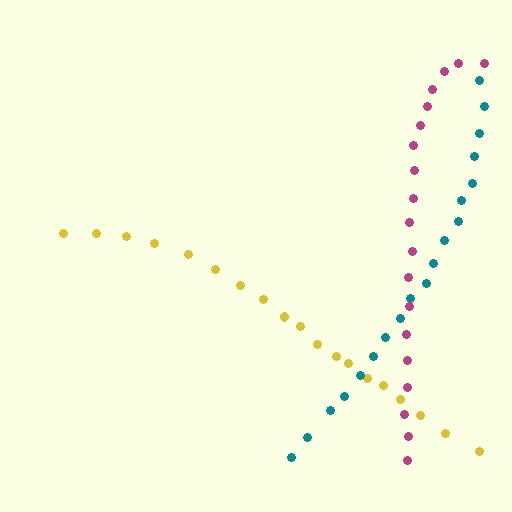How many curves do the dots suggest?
There are 3 distinct paths.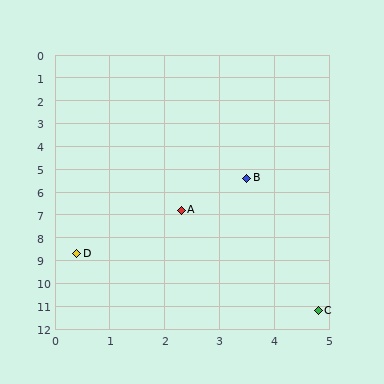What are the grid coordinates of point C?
Point C is at approximately (4.8, 11.2).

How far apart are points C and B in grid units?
Points C and B are about 5.9 grid units apart.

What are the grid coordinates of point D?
Point D is at approximately (0.4, 8.7).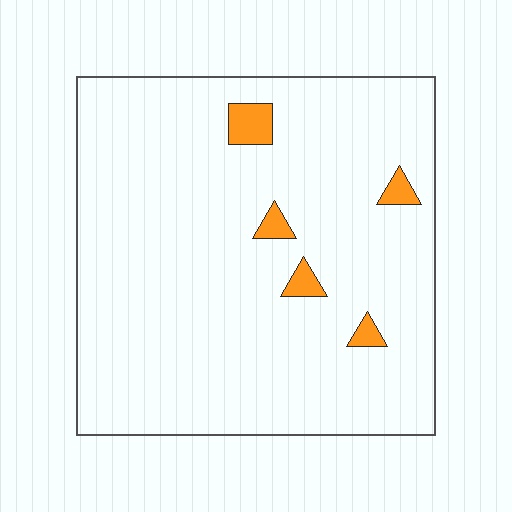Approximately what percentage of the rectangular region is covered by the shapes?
Approximately 5%.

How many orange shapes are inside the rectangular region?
5.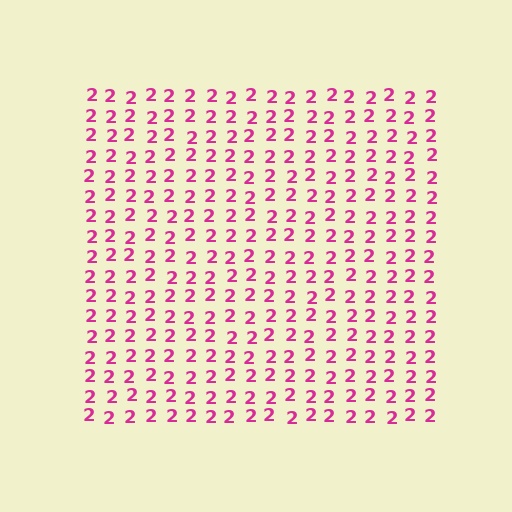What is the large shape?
The large shape is a square.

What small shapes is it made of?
It is made of small digit 2's.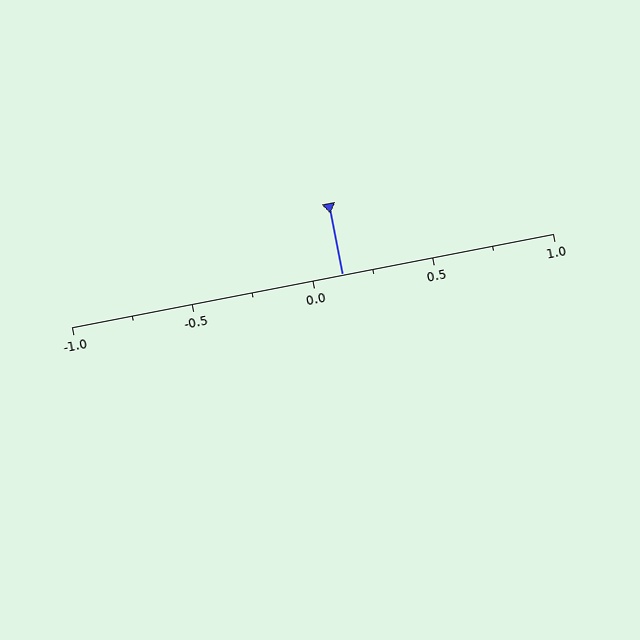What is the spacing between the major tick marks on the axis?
The major ticks are spaced 0.5 apart.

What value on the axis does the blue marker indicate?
The marker indicates approximately 0.12.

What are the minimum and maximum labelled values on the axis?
The axis runs from -1.0 to 1.0.